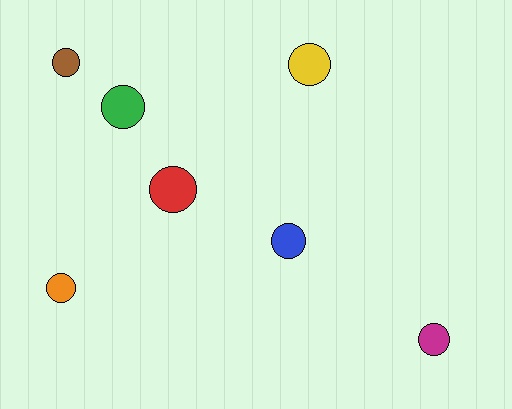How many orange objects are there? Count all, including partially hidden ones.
There is 1 orange object.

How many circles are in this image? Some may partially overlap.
There are 7 circles.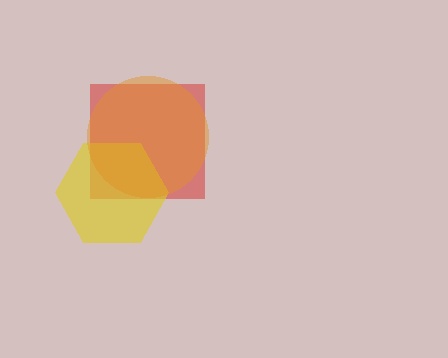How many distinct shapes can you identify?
There are 3 distinct shapes: a red square, a yellow hexagon, an orange circle.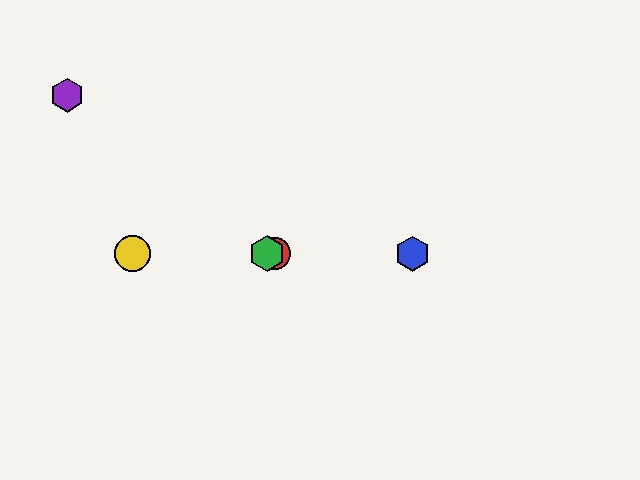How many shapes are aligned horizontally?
4 shapes (the red circle, the blue hexagon, the green hexagon, the yellow circle) are aligned horizontally.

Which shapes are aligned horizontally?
The red circle, the blue hexagon, the green hexagon, the yellow circle are aligned horizontally.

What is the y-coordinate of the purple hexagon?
The purple hexagon is at y≈95.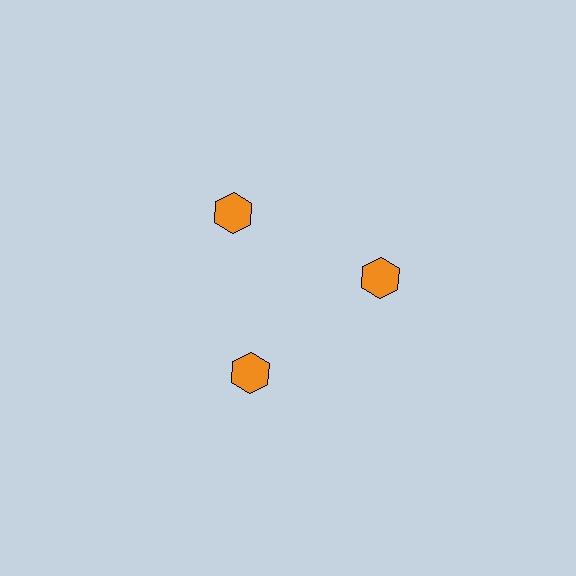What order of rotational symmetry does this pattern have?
This pattern has 3-fold rotational symmetry.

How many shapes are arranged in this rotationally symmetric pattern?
There are 3 shapes, arranged in 3 groups of 1.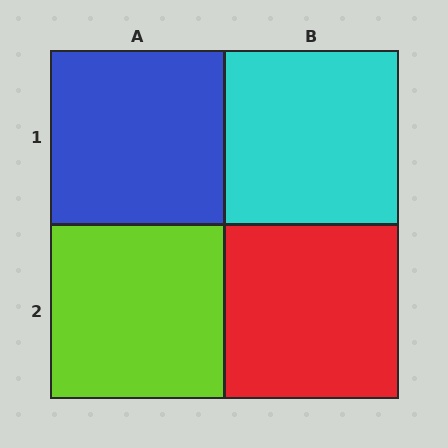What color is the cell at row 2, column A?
Lime.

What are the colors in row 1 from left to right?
Blue, cyan.